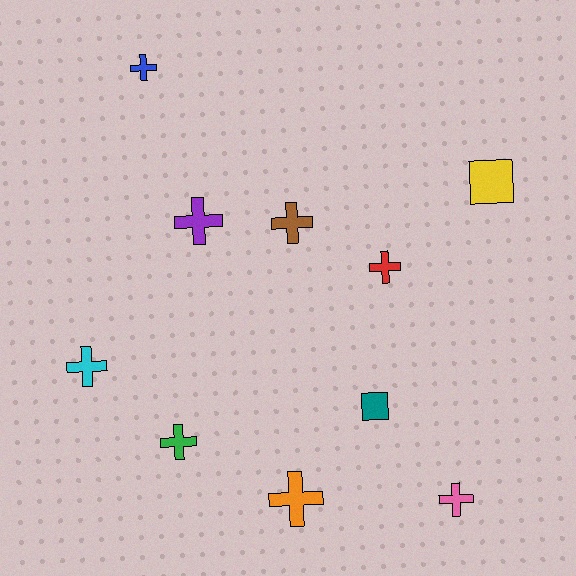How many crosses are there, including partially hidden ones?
There are 8 crosses.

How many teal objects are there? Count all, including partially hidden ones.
There is 1 teal object.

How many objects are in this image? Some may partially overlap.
There are 10 objects.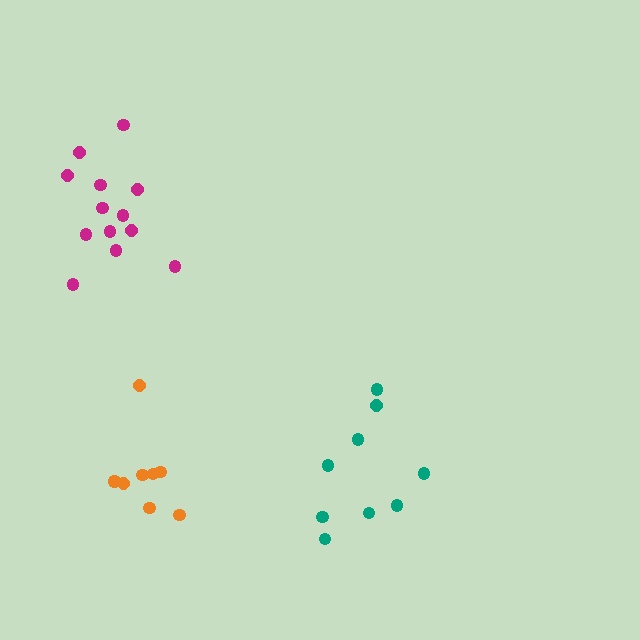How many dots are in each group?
Group 1: 13 dots, Group 2: 9 dots, Group 3: 9 dots (31 total).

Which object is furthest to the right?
The teal cluster is rightmost.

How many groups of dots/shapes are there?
There are 3 groups.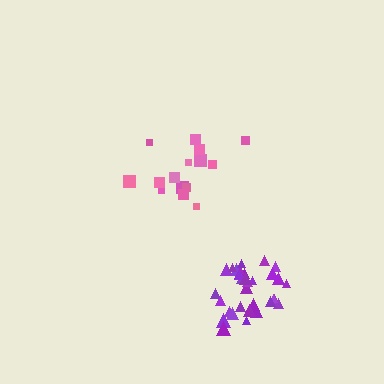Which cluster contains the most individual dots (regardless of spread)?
Purple (34).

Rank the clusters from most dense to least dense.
purple, pink.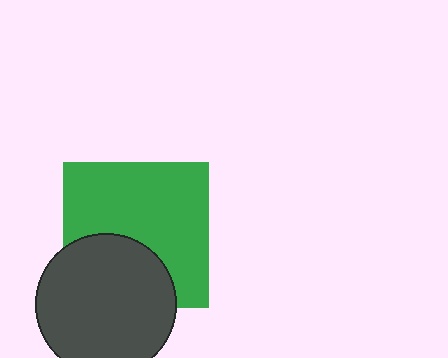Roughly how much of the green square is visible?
Most of it is visible (roughly 66%).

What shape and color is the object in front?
The object in front is a dark gray circle.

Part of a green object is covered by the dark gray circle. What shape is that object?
It is a square.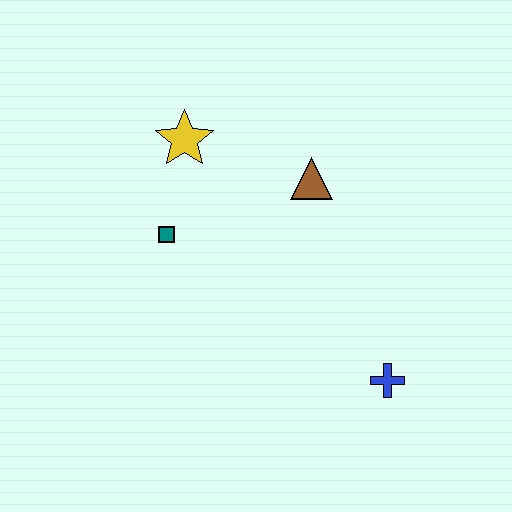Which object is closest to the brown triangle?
The yellow star is closest to the brown triangle.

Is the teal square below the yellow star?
Yes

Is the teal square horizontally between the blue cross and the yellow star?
No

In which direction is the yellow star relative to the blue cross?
The yellow star is above the blue cross.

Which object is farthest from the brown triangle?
The blue cross is farthest from the brown triangle.